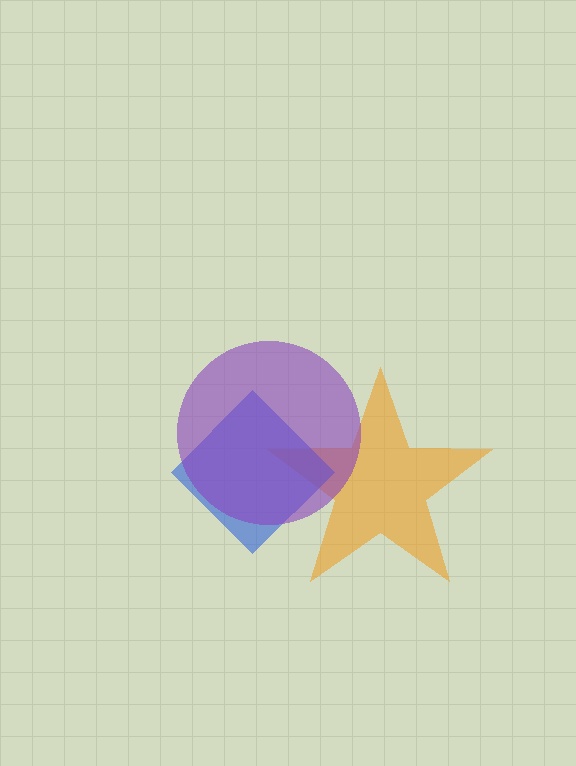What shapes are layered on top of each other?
The layered shapes are: an orange star, a blue diamond, a purple circle.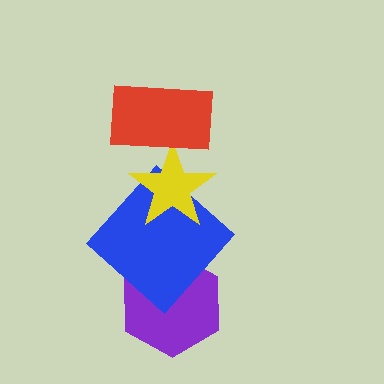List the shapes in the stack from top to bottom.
From top to bottom: the red rectangle, the yellow star, the blue diamond, the purple hexagon.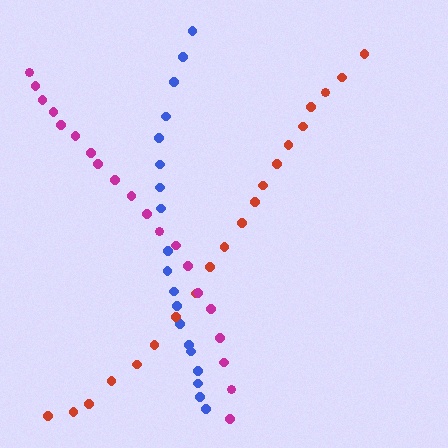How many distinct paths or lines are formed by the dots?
There are 3 distinct paths.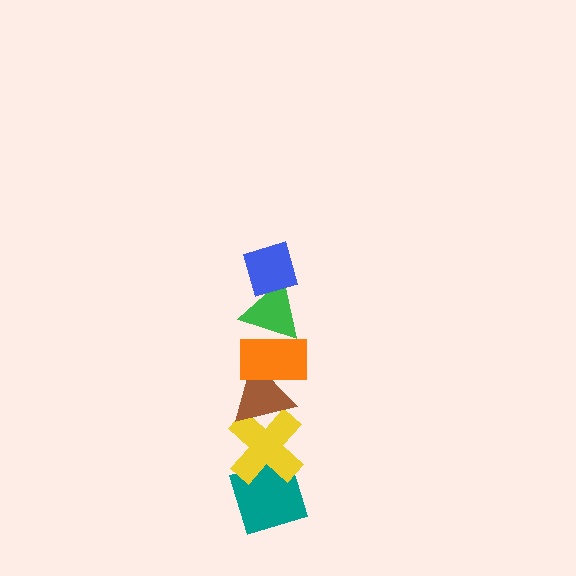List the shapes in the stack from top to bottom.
From top to bottom: the blue diamond, the green triangle, the orange rectangle, the brown triangle, the yellow cross, the teal diamond.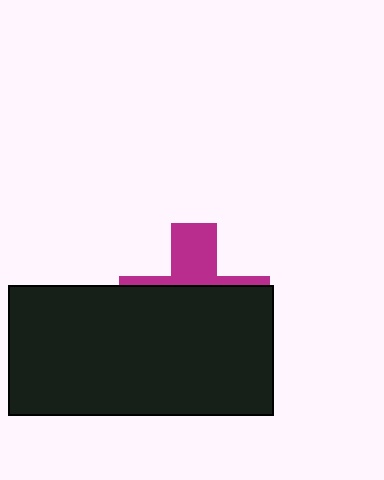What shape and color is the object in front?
The object in front is a black rectangle.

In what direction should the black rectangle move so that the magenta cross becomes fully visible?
The black rectangle should move down. That is the shortest direction to clear the overlap and leave the magenta cross fully visible.